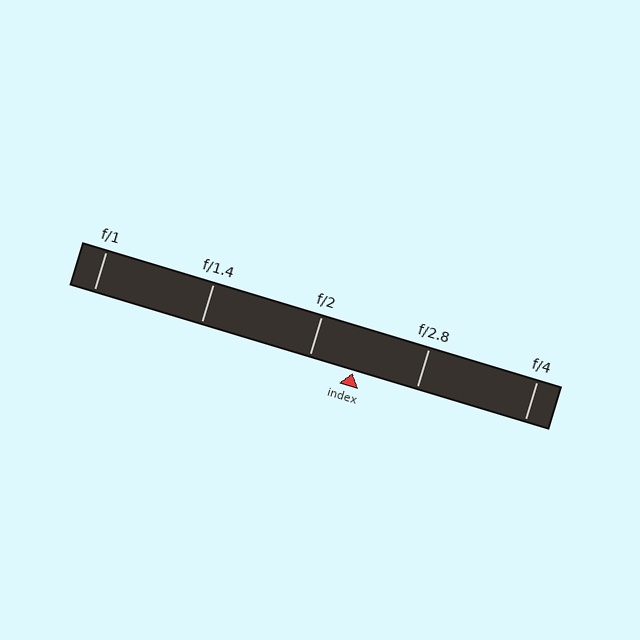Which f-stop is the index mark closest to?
The index mark is closest to f/2.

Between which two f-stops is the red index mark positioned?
The index mark is between f/2 and f/2.8.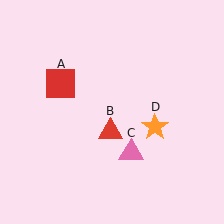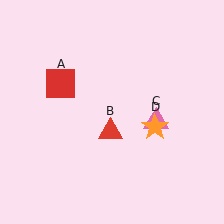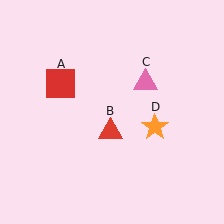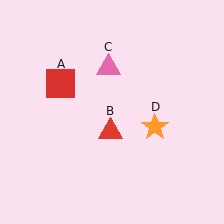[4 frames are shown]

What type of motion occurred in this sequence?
The pink triangle (object C) rotated counterclockwise around the center of the scene.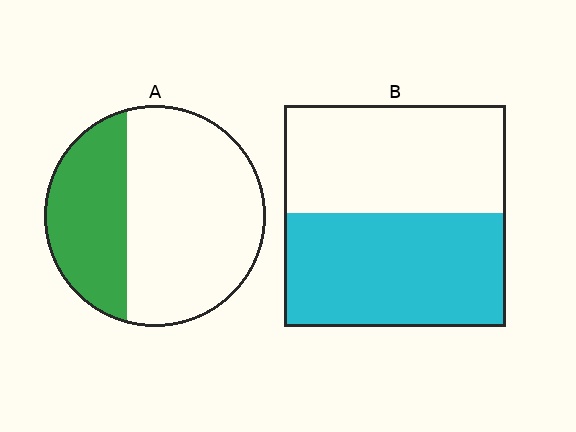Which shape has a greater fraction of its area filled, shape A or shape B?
Shape B.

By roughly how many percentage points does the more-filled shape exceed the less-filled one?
By roughly 15 percentage points (B over A).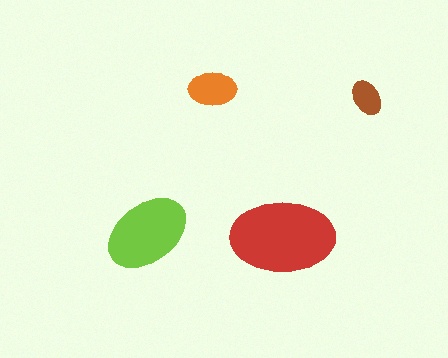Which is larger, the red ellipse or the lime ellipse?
The red one.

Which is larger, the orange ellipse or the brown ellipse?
The orange one.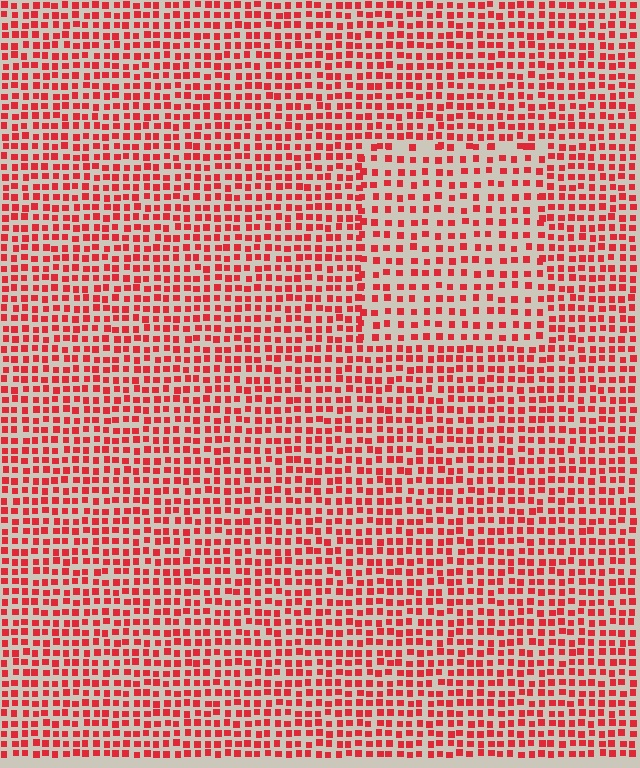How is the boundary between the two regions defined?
The boundary is defined by a change in element density (approximately 1.6x ratio). All elements are the same color, size, and shape.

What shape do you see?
I see a rectangle.